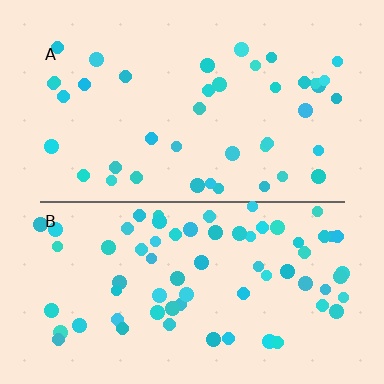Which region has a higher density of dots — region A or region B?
B (the bottom).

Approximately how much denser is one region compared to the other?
Approximately 1.7× — region B over region A.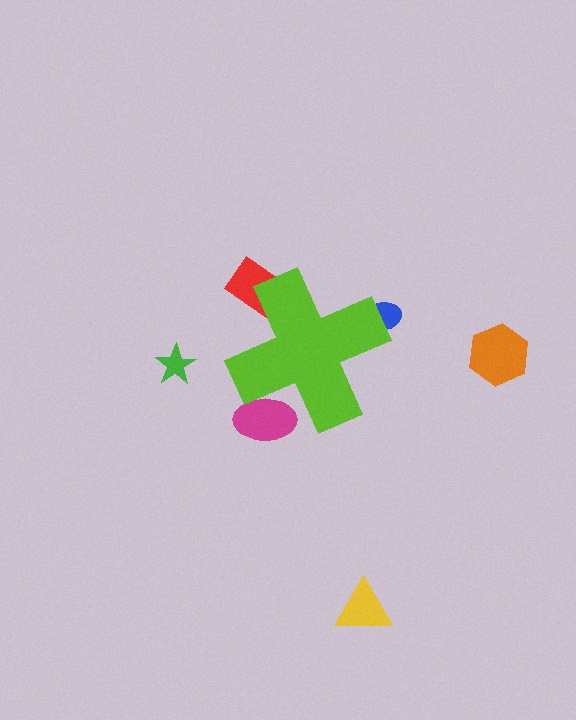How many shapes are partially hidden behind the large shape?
3 shapes are partially hidden.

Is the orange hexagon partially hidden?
No, the orange hexagon is fully visible.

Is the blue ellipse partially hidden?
Yes, the blue ellipse is partially hidden behind the lime cross.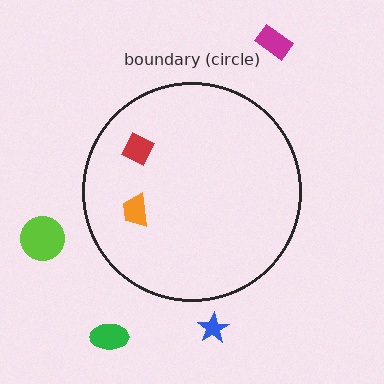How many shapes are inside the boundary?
2 inside, 4 outside.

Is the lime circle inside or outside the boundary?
Outside.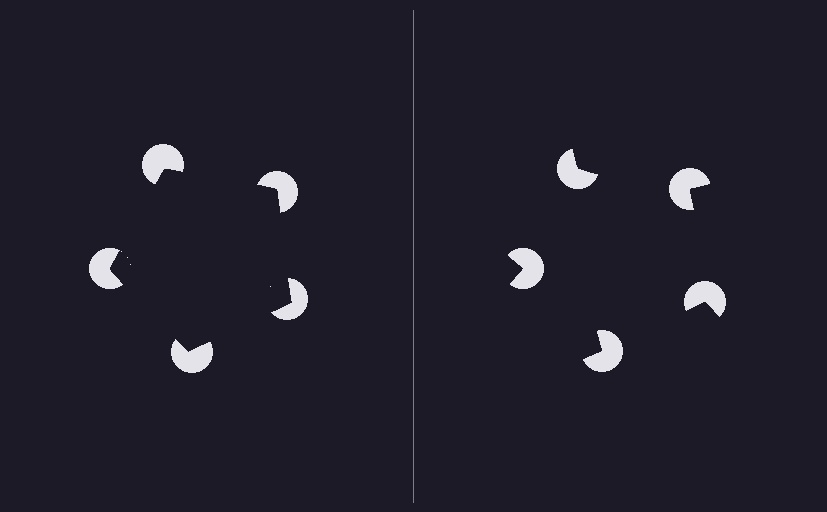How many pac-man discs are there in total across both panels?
10 — 5 on each side.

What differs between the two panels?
The pac-man discs are positioned identically on both sides; only the wedge orientations differ. On the left they align to a pentagon; on the right they are misaligned.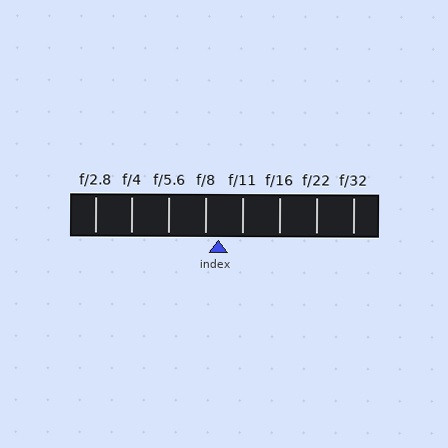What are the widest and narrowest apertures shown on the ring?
The widest aperture shown is f/2.8 and the narrowest is f/32.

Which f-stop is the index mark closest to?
The index mark is closest to f/8.